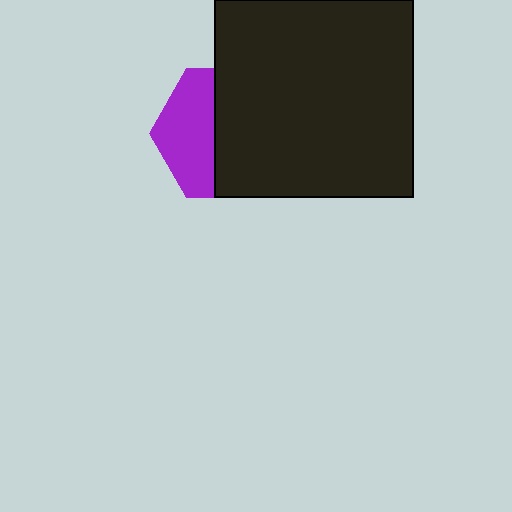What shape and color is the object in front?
The object in front is a black square.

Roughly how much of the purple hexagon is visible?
A small part of it is visible (roughly 41%).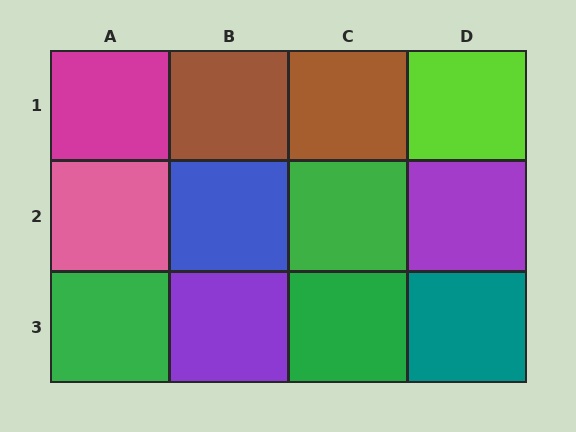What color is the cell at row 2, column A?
Pink.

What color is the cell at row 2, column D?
Purple.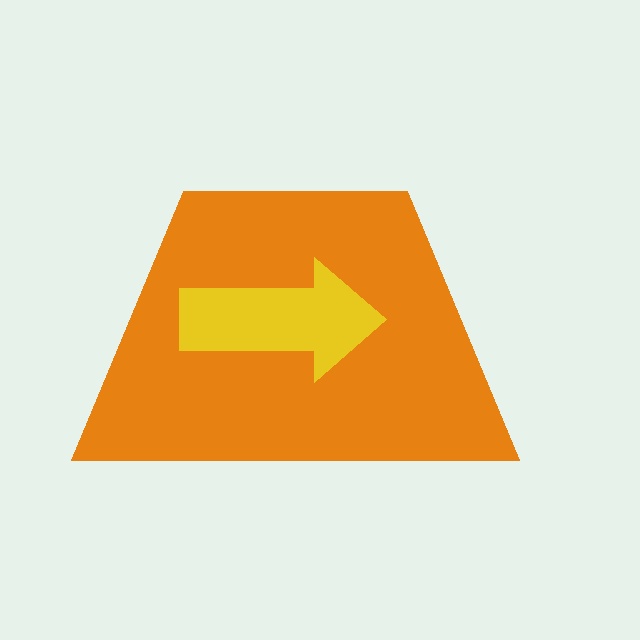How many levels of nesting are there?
2.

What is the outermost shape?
The orange trapezoid.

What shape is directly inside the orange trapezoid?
The yellow arrow.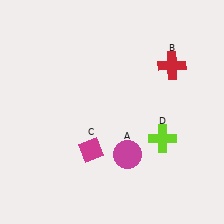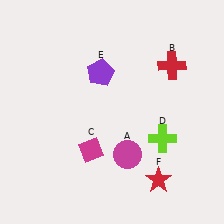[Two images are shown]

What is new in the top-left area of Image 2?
A purple pentagon (E) was added in the top-left area of Image 2.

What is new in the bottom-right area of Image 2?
A red star (F) was added in the bottom-right area of Image 2.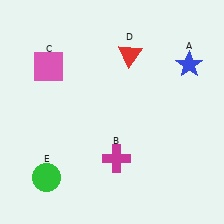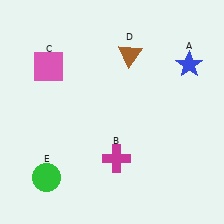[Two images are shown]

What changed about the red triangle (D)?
In Image 1, D is red. In Image 2, it changed to brown.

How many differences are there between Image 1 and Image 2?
There is 1 difference between the two images.